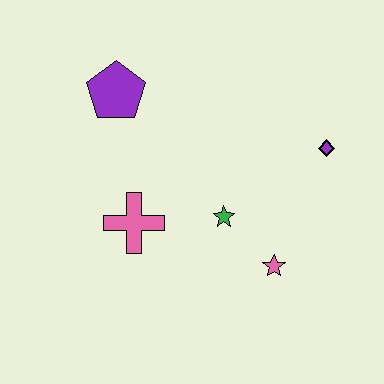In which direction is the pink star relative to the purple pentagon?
The pink star is below the purple pentagon.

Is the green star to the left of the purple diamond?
Yes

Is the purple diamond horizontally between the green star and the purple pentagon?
No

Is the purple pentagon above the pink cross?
Yes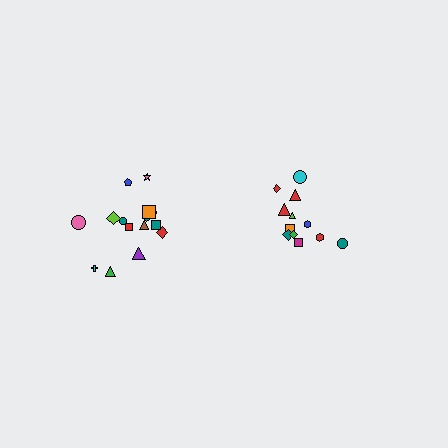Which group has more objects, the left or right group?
The left group.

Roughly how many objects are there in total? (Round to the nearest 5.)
Roughly 25 objects in total.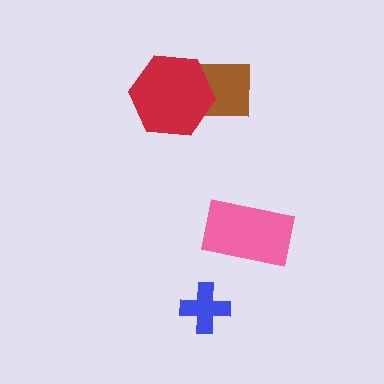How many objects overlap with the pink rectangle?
0 objects overlap with the pink rectangle.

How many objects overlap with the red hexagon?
1 object overlaps with the red hexagon.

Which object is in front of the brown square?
The red hexagon is in front of the brown square.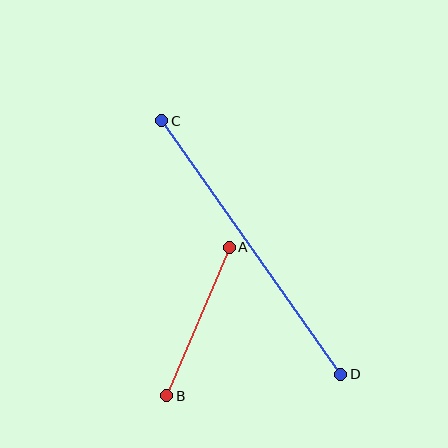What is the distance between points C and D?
The distance is approximately 310 pixels.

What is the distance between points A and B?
The distance is approximately 161 pixels.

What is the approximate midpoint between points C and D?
The midpoint is at approximately (251, 248) pixels.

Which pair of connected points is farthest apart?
Points C and D are farthest apart.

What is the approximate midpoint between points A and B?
The midpoint is at approximately (198, 321) pixels.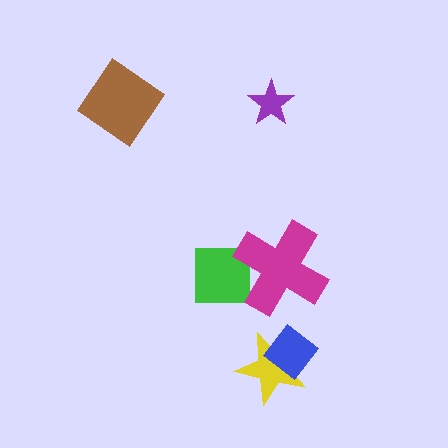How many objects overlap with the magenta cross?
1 object overlaps with the magenta cross.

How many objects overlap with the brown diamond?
0 objects overlap with the brown diamond.